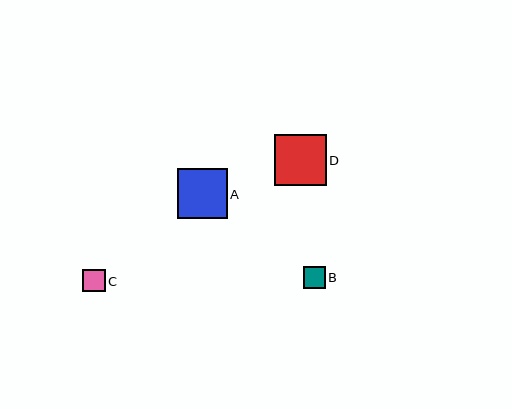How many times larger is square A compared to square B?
Square A is approximately 2.3 times the size of square B.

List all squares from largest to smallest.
From largest to smallest: D, A, C, B.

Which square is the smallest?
Square B is the smallest with a size of approximately 22 pixels.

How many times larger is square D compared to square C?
Square D is approximately 2.3 times the size of square C.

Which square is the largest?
Square D is the largest with a size of approximately 52 pixels.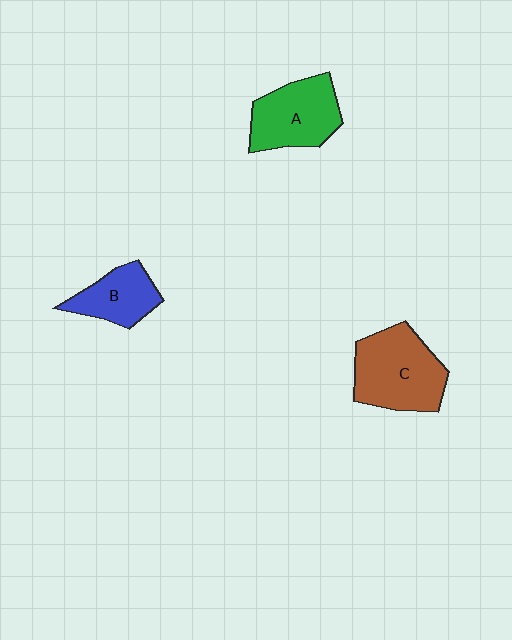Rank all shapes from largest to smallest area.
From largest to smallest: C (brown), A (green), B (blue).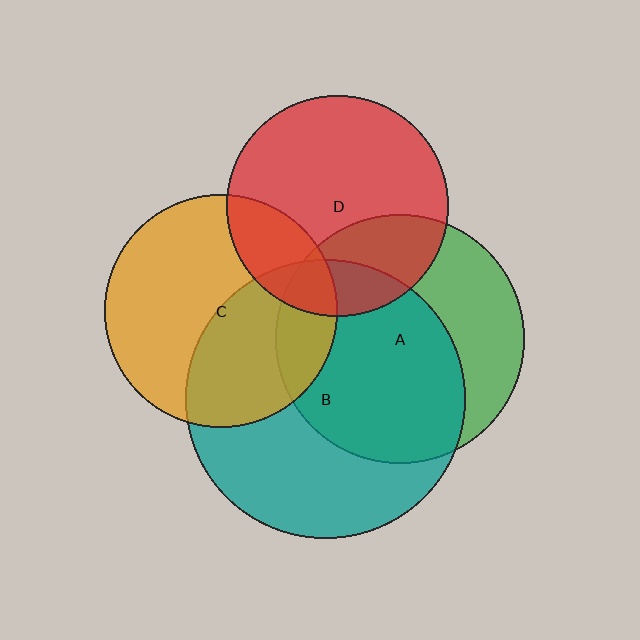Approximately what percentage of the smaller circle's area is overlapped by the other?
Approximately 15%.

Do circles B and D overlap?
Yes.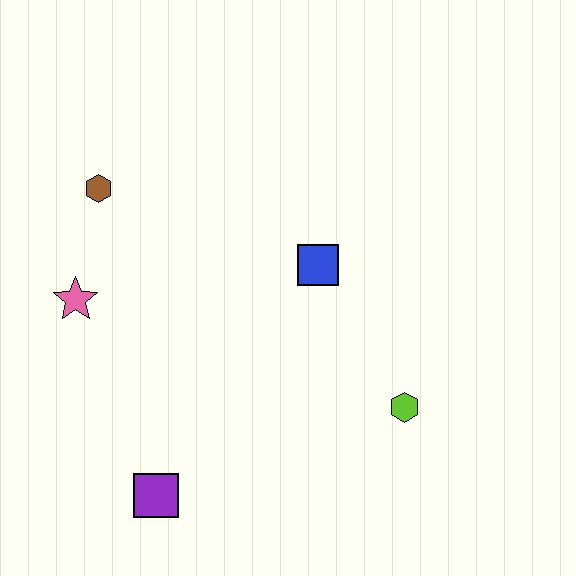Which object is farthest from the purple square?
The brown hexagon is farthest from the purple square.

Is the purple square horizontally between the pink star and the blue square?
Yes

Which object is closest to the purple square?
The pink star is closest to the purple square.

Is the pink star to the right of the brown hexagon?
No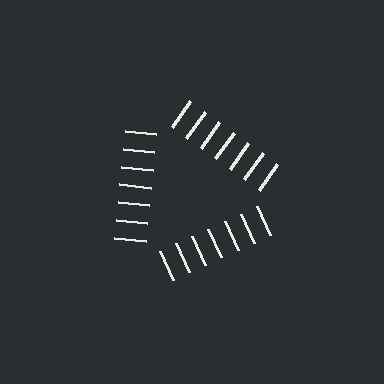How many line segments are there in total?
21 — 7 along each of the 3 edges.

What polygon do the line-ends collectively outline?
An illusory triangle — the line segments terminate on its edges but no continuous stroke is drawn.